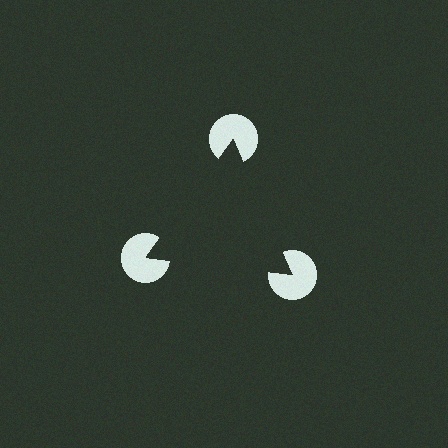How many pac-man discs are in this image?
There are 3 — one at each vertex of the illusory triangle.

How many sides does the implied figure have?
3 sides.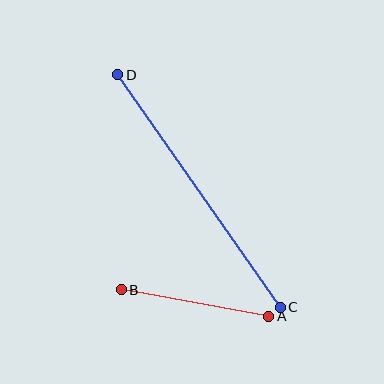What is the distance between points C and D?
The distance is approximately 284 pixels.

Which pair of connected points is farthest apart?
Points C and D are farthest apart.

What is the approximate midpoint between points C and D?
The midpoint is at approximately (199, 191) pixels.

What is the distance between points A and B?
The distance is approximately 150 pixels.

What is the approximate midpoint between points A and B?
The midpoint is at approximately (195, 303) pixels.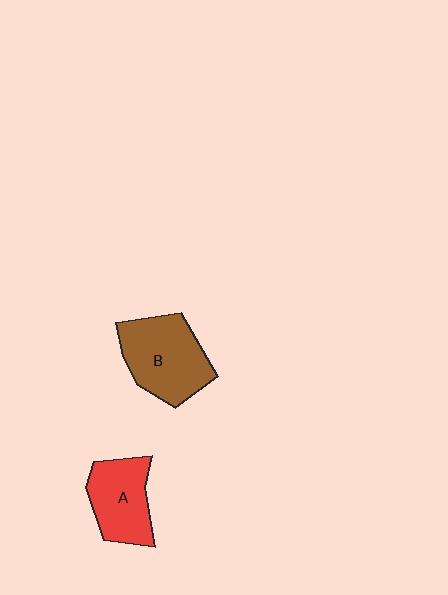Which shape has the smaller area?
Shape A (red).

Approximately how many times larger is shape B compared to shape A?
Approximately 1.3 times.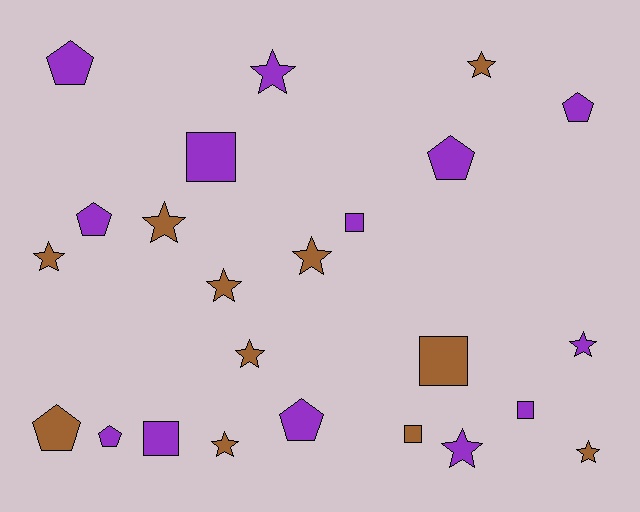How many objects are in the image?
There are 24 objects.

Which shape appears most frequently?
Star, with 11 objects.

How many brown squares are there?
There are 2 brown squares.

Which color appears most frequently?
Purple, with 13 objects.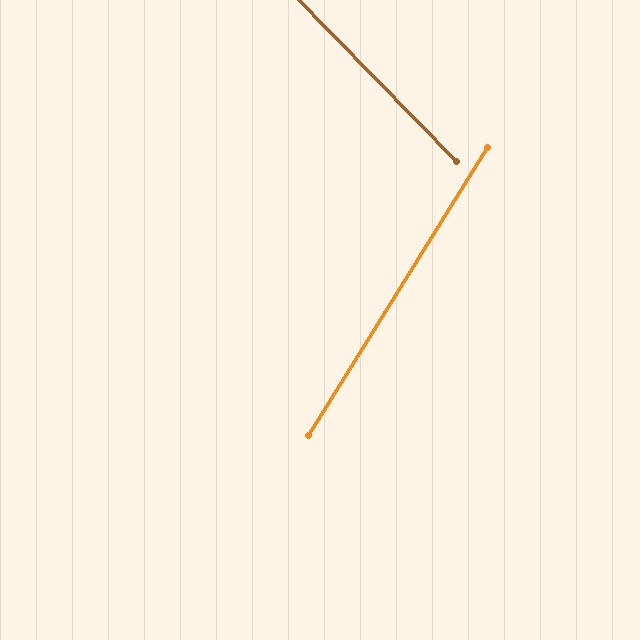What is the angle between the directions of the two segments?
Approximately 76 degrees.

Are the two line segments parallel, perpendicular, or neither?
Neither parallel nor perpendicular — they differ by about 76°.